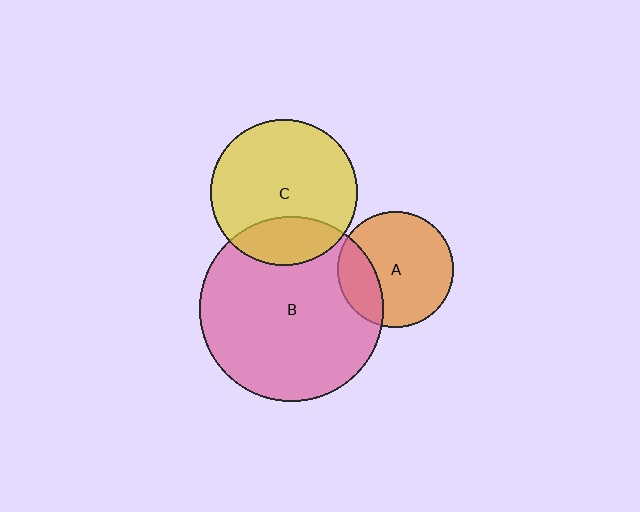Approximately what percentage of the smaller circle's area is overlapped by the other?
Approximately 25%.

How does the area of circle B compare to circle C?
Approximately 1.6 times.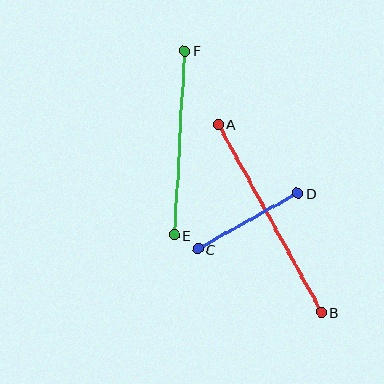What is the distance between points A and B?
The distance is approximately 214 pixels.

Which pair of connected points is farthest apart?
Points A and B are farthest apart.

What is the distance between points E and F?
The distance is approximately 185 pixels.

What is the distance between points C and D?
The distance is approximately 115 pixels.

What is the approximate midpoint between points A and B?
The midpoint is at approximately (270, 218) pixels.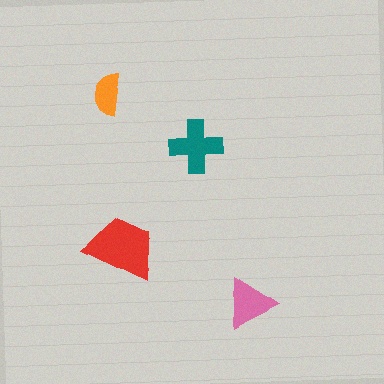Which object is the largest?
The red trapezoid.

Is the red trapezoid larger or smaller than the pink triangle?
Larger.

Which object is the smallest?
The orange semicircle.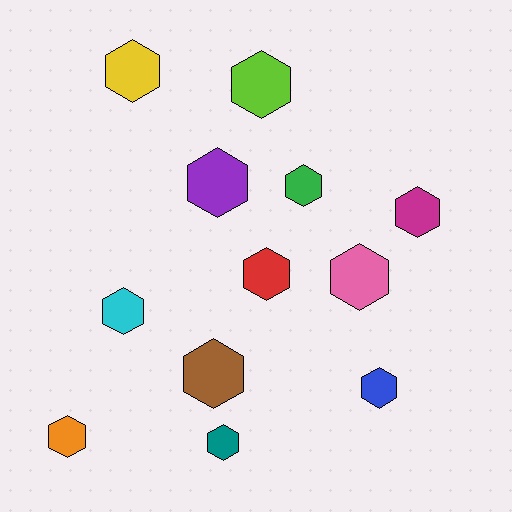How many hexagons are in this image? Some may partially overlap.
There are 12 hexagons.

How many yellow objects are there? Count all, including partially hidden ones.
There is 1 yellow object.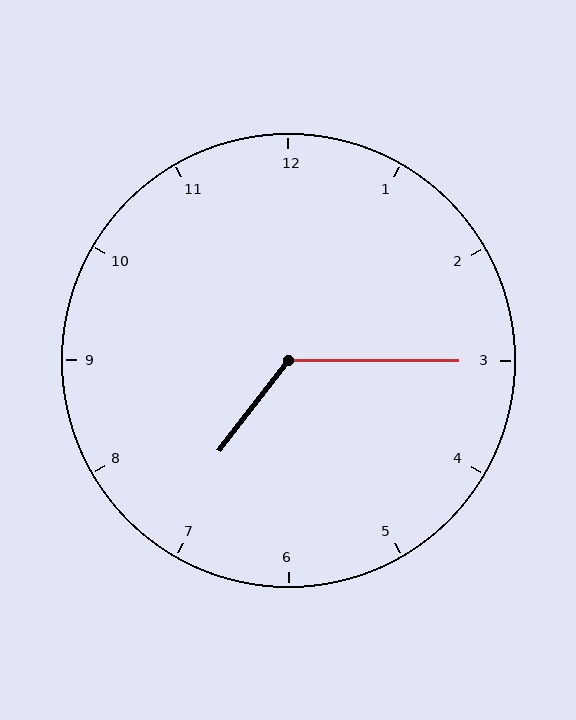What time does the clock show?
7:15.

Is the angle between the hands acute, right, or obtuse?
It is obtuse.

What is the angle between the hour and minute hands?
Approximately 128 degrees.